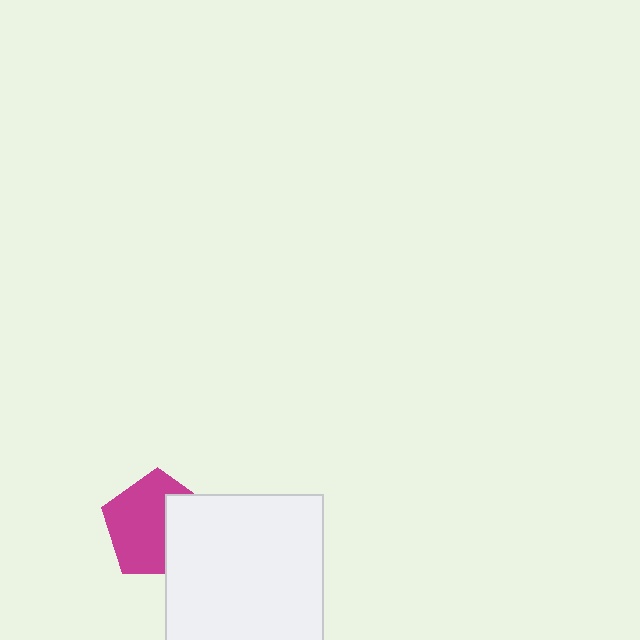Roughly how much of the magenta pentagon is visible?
About half of it is visible (roughly 64%).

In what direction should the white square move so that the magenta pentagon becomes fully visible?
The white square should move right. That is the shortest direction to clear the overlap and leave the magenta pentagon fully visible.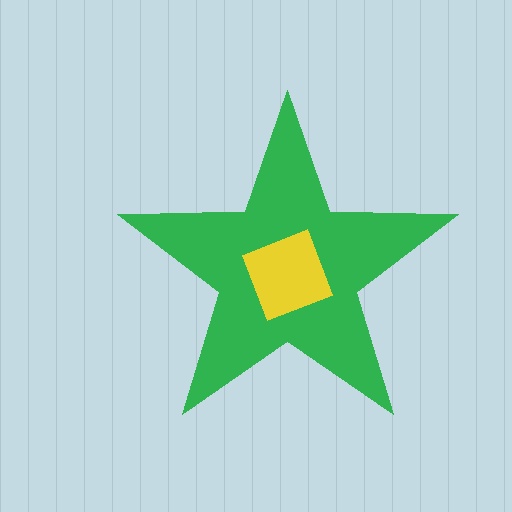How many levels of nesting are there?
2.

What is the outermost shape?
The green star.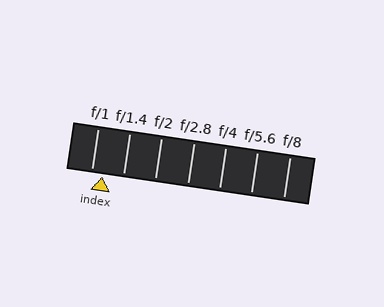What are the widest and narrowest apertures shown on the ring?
The widest aperture shown is f/1 and the narrowest is f/8.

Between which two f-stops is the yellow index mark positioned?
The index mark is between f/1 and f/1.4.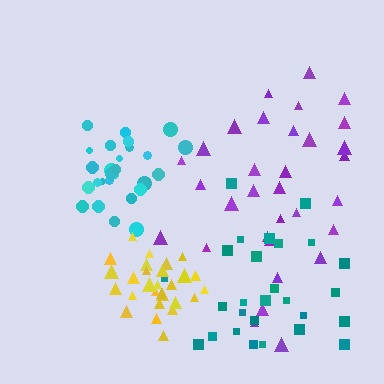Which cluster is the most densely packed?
Cyan.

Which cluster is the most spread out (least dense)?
Purple.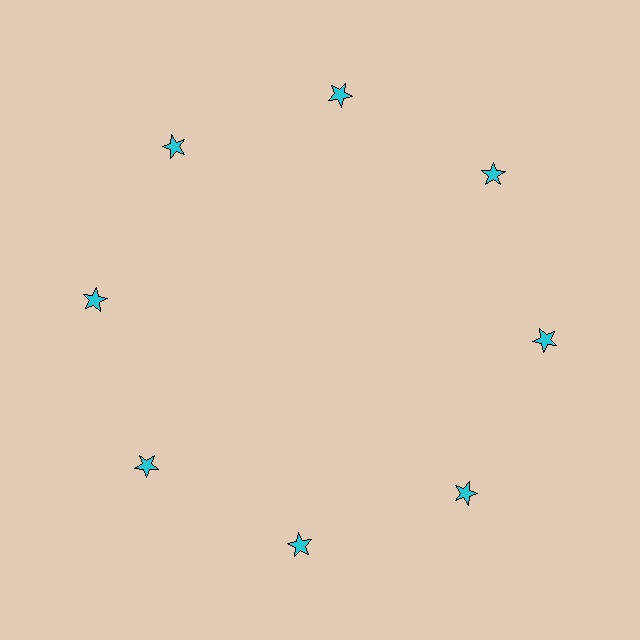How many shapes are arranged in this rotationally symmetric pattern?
There are 8 shapes, arranged in 8 groups of 1.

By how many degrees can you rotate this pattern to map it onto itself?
The pattern maps onto itself every 45 degrees of rotation.